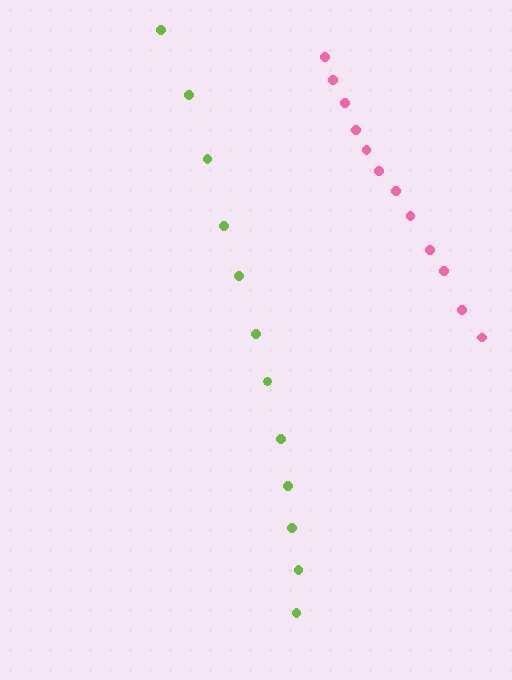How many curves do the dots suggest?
There are 2 distinct paths.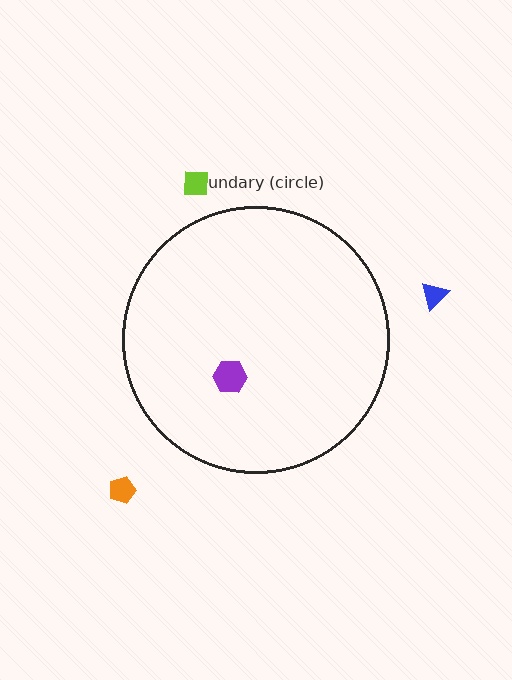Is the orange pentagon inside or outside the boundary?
Outside.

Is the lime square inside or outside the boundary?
Outside.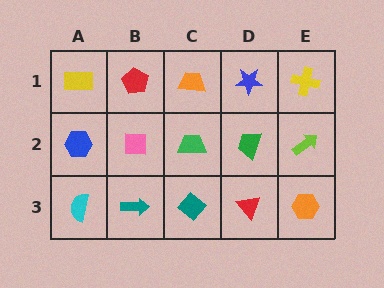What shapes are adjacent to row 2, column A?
A yellow rectangle (row 1, column A), a cyan semicircle (row 3, column A), a pink square (row 2, column B).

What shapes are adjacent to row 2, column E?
A yellow cross (row 1, column E), an orange hexagon (row 3, column E), a green trapezoid (row 2, column D).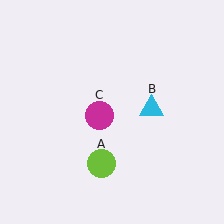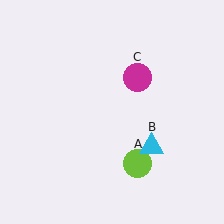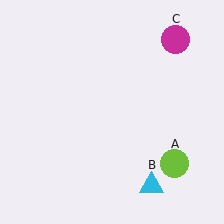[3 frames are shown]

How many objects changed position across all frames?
3 objects changed position: lime circle (object A), cyan triangle (object B), magenta circle (object C).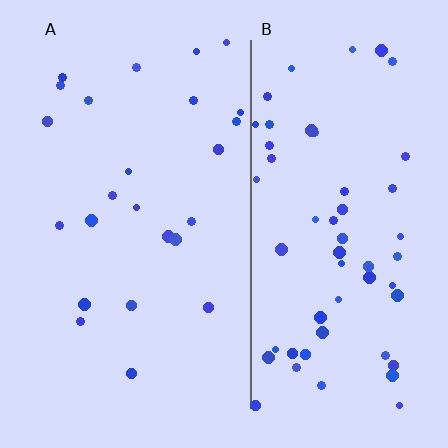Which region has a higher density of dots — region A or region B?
B (the right).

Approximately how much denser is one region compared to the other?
Approximately 2.4× — region B over region A.